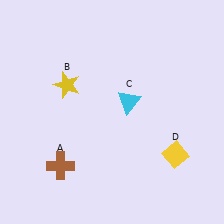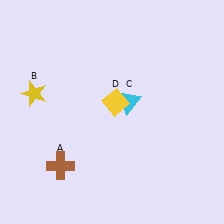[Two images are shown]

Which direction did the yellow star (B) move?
The yellow star (B) moved left.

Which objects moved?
The objects that moved are: the yellow star (B), the yellow diamond (D).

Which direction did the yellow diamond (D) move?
The yellow diamond (D) moved left.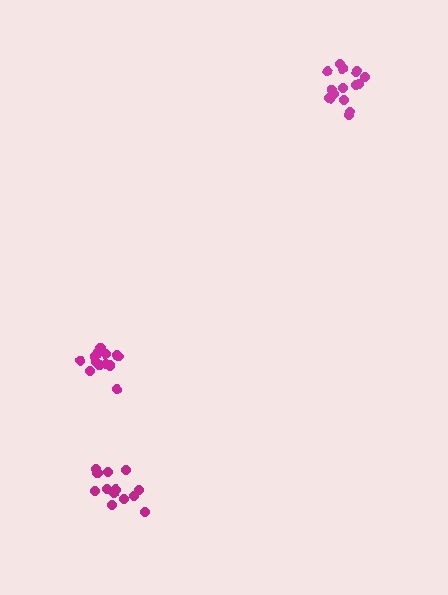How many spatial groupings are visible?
There are 3 spatial groupings.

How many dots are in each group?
Group 1: 13 dots, Group 2: 13 dots, Group 3: 14 dots (40 total).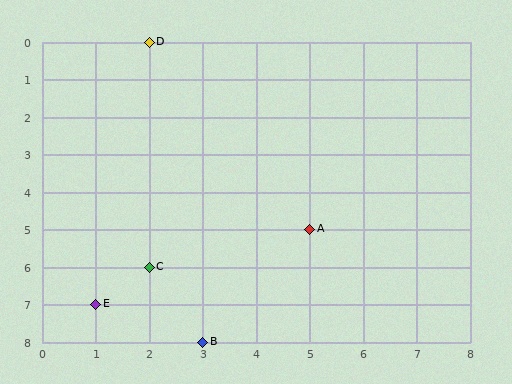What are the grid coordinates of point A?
Point A is at grid coordinates (5, 5).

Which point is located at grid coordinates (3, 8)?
Point B is at (3, 8).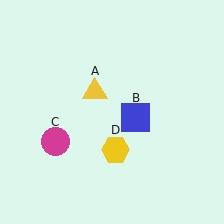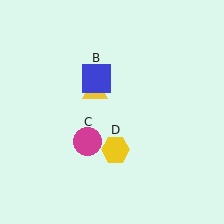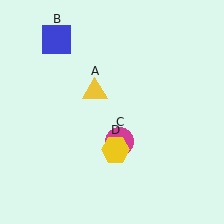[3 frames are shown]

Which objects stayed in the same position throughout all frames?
Yellow triangle (object A) and yellow hexagon (object D) remained stationary.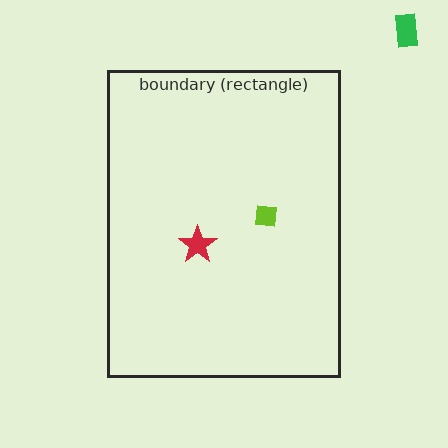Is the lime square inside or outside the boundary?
Inside.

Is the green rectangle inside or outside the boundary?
Outside.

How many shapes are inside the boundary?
2 inside, 1 outside.